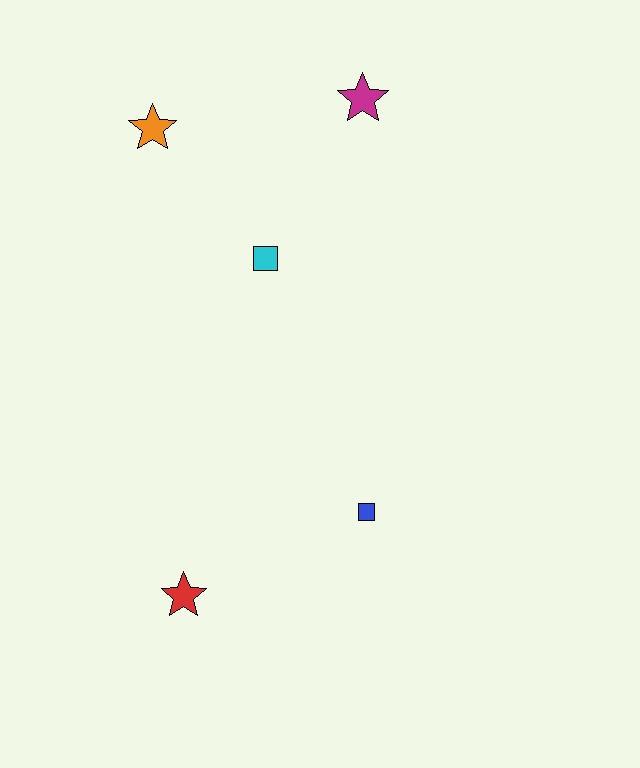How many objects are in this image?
There are 5 objects.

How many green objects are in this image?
There are no green objects.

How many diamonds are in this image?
There are no diamonds.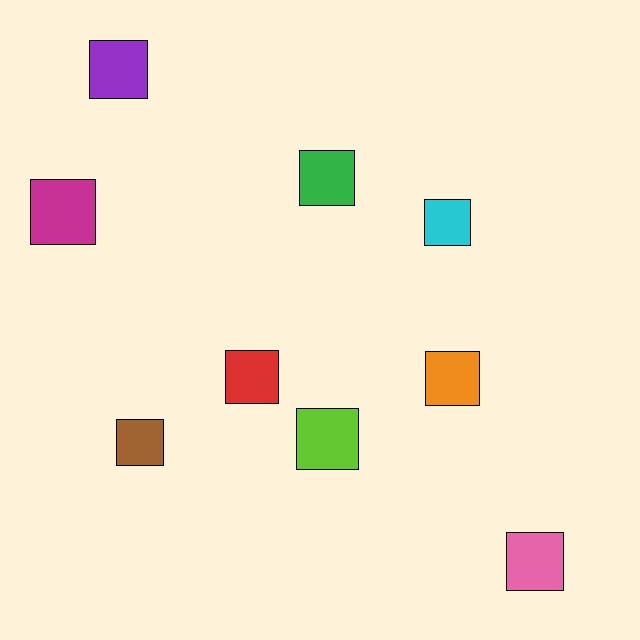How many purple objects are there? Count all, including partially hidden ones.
There is 1 purple object.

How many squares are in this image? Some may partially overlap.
There are 9 squares.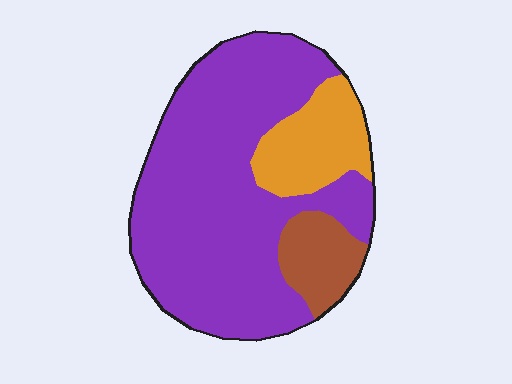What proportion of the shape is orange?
Orange takes up less than a quarter of the shape.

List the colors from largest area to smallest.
From largest to smallest: purple, orange, brown.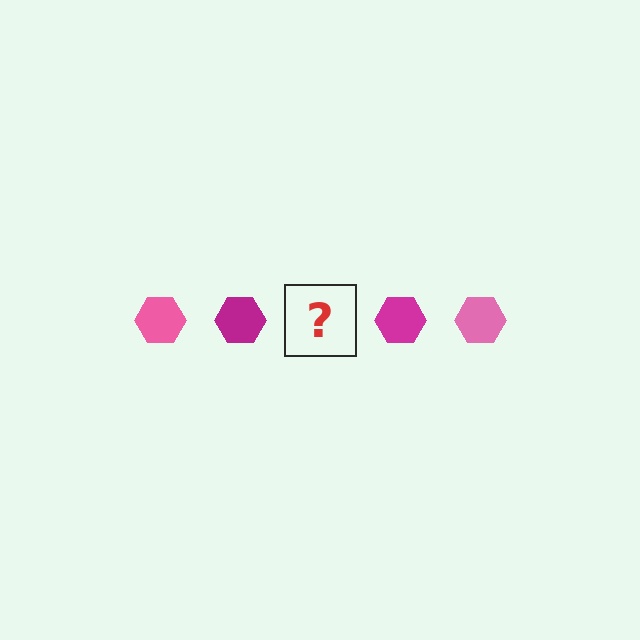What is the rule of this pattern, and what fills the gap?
The rule is that the pattern cycles through pink, magenta hexagons. The gap should be filled with a pink hexagon.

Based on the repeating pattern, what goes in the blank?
The blank should be a pink hexagon.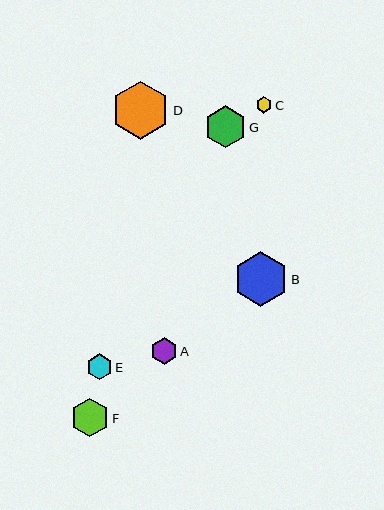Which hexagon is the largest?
Hexagon D is the largest with a size of approximately 58 pixels.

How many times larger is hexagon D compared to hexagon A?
Hexagon D is approximately 2.2 times the size of hexagon A.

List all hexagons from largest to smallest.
From largest to smallest: D, B, G, F, A, E, C.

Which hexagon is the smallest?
Hexagon C is the smallest with a size of approximately 16 pixels.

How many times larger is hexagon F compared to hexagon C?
Hexagon F is approximately 2.4 times the size of hexagon C.